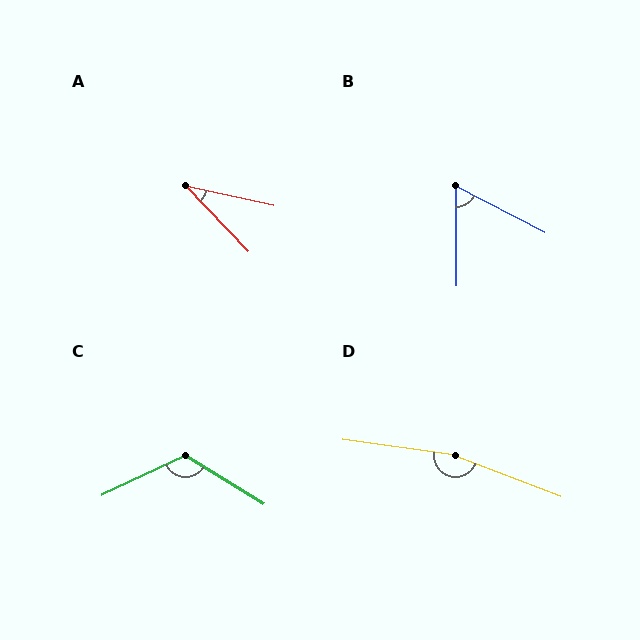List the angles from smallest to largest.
A (33°), B (62°), C (123°), D (167°).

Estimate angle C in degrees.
Approximately 123 degrees.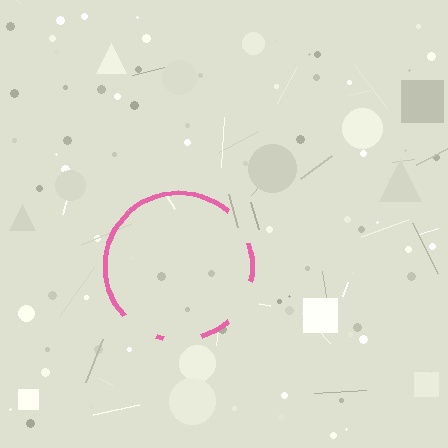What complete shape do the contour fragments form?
The contour fragments form a circle.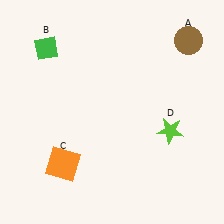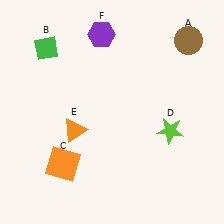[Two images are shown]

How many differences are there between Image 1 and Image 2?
There are 2 differences between the two images.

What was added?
An orange triangle (E), a purple hexagon (F) were added in Image 2.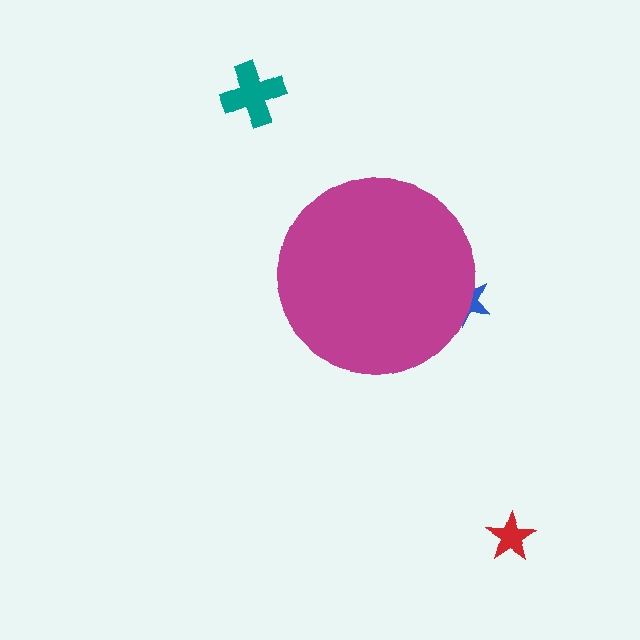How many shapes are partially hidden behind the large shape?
1 shape is partially hidden.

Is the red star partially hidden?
No, the red star is fully visible.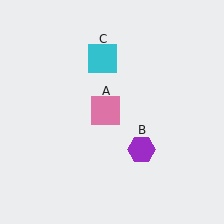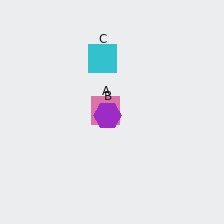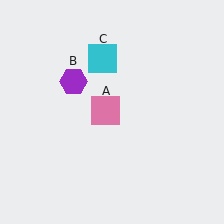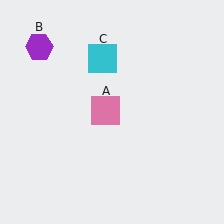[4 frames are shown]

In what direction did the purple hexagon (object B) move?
The purple hexagon (object B) moved up and to the left.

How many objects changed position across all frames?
1 object changed position: purple hexagon (object B).